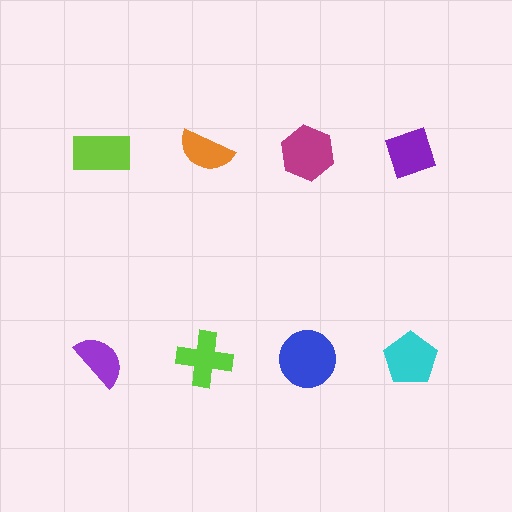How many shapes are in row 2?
4 shapes.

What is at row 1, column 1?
A lime rectangle.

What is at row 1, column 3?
A magenta hexagon.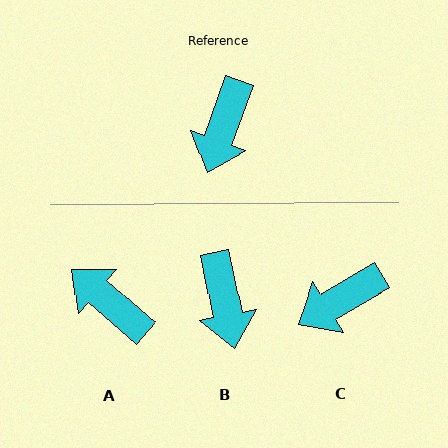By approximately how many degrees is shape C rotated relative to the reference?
Approximately 40 degrees clockwise.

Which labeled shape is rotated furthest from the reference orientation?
A, about 112 degrees away.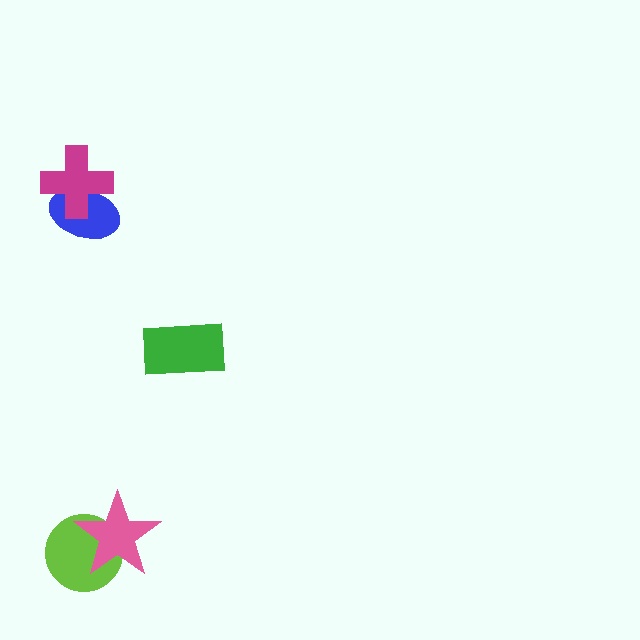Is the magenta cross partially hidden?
No, no other shape covers it.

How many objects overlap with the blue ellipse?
1 object overlaps with the blue ellipse.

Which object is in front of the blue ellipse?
The magenta cross is in front of the blue ellipse.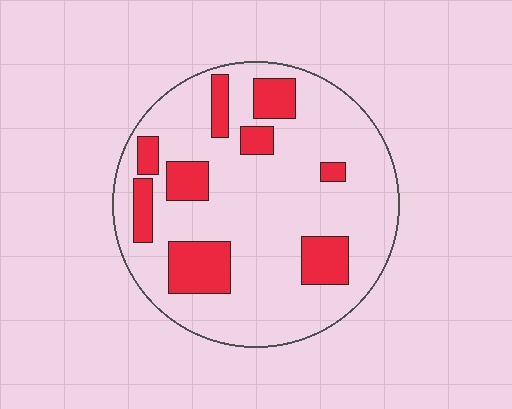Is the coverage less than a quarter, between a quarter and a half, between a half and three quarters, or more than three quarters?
Less than a quarter.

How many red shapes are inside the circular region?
9.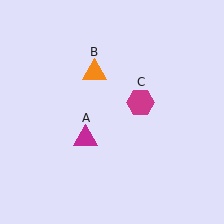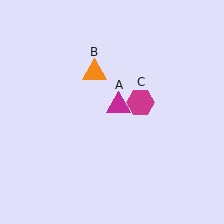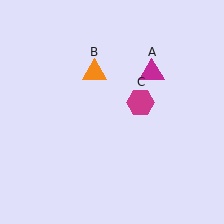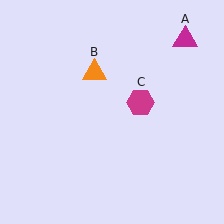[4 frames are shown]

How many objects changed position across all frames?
1 object changed position: magenta triangle (object A).